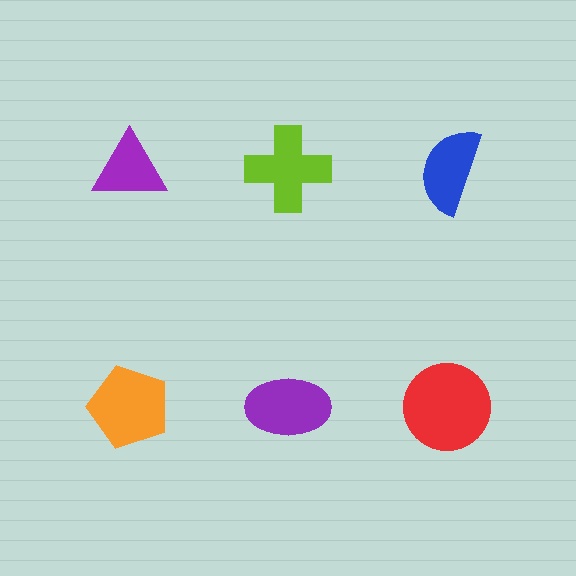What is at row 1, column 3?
A blue semicircle.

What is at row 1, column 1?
A purple triangle.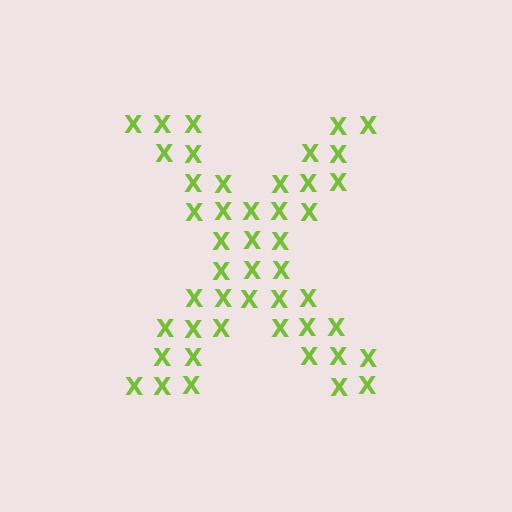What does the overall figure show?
The overall figure shows the letter X.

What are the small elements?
The small elements are letter X's.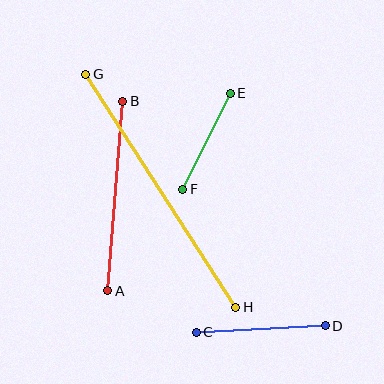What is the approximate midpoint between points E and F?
The midpoint is at approximately (207, 141) pixels.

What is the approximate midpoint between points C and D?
The midpoint is at approximately (261, 329) pixels.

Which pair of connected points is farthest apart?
Points G and H are farthest apart.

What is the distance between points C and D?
The distance is approximately 129 pixels.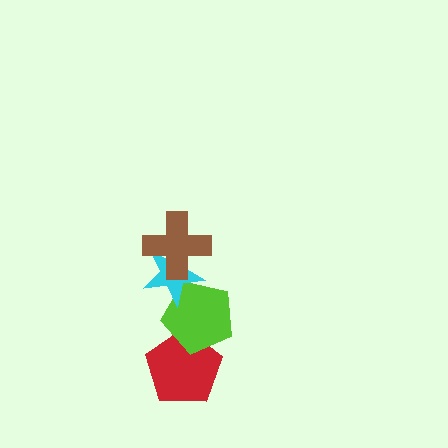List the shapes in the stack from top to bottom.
From top to bottom: the brown cross, the cyan star, the lime pentagon, the red pentagon.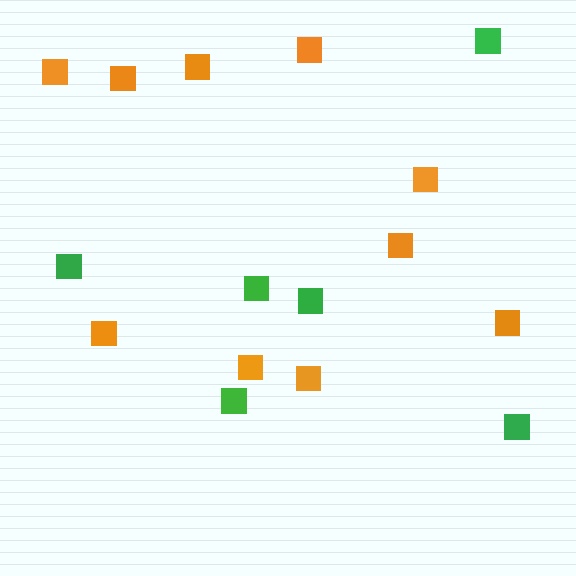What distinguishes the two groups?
There are 2 groups: one group of green squares (6) and one group of orange squares (10).